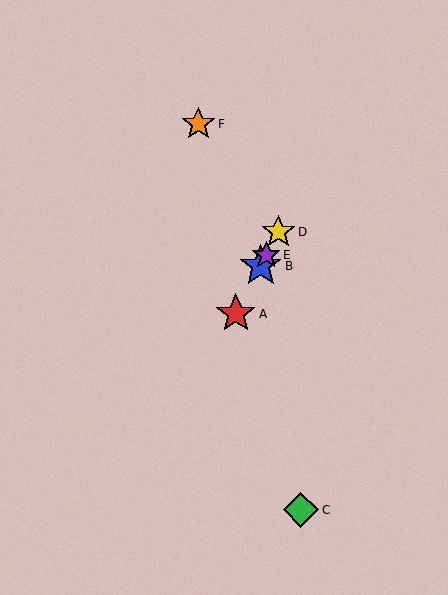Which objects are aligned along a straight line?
Objects A, B, D, E are aligned along a straight line.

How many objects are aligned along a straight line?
4 objects (A, B, D, E) are aligned along a straight line.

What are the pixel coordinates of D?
Object D is at (278, 232).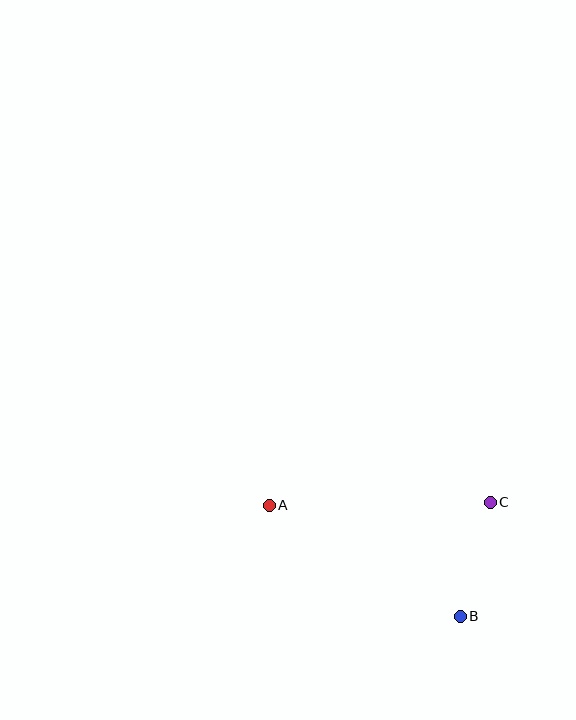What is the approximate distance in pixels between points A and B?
The distance between A and B is approximately 221 pixels.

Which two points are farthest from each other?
Points A and C are farthest from each other.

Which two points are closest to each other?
Points B and C are closest to each other.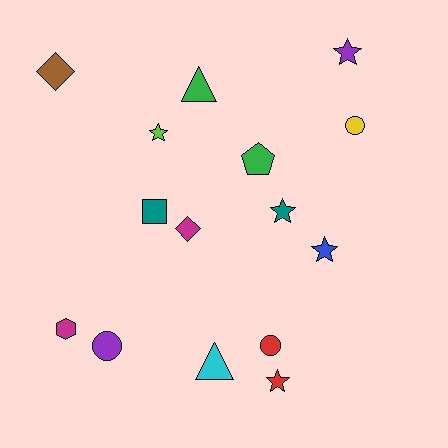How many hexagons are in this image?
There is 1 hexagon.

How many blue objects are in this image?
There is 1 blue object.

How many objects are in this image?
There are 15 objects.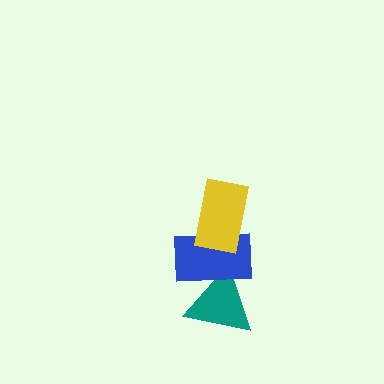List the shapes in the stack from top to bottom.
From top to bottom: the yellow rectangle, the blue rectangle, the teal triangle.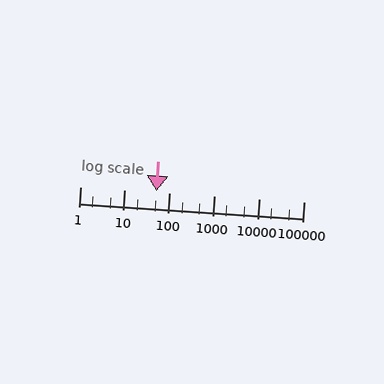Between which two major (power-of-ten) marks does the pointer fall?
The pointer is between 10 and 100.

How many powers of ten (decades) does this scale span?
The scale spans 5 decades, from 1 to 100000.